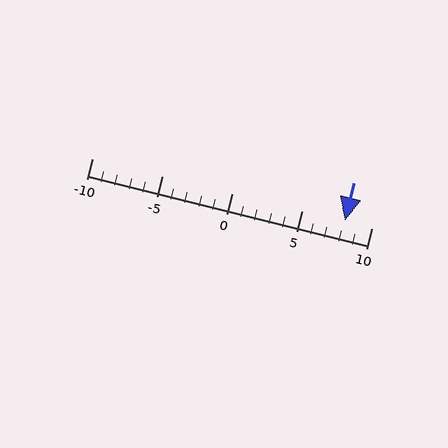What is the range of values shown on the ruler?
The ruler shows values from -10 to 10.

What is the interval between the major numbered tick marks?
The major tick marks are spaced 5 units apart.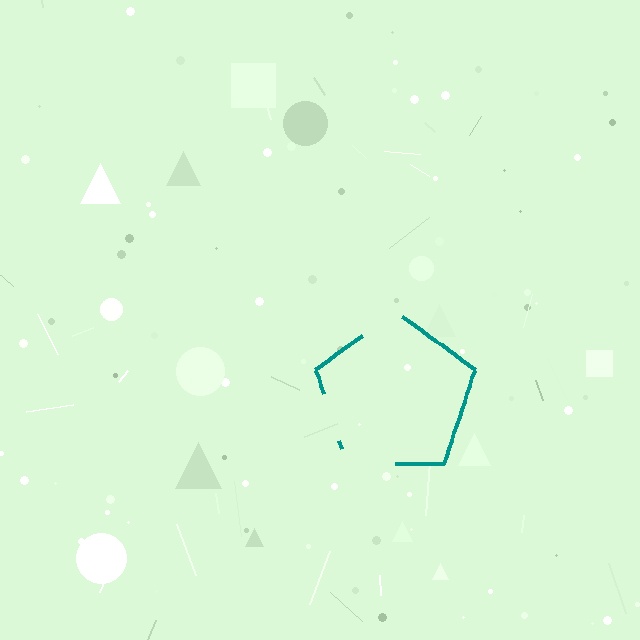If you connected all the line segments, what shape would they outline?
They would outline a pentagon.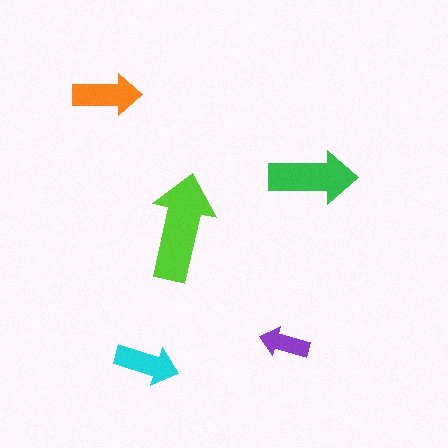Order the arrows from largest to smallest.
the lime one, the green one, the orange one, the cyan one, the purple one.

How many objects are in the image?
There are 5 objects in the image.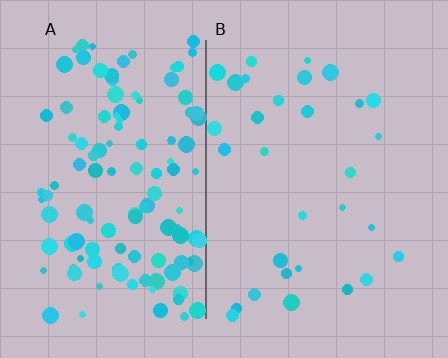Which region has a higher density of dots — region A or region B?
A (the left).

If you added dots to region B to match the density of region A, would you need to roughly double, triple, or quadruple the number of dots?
Approximately quadruple.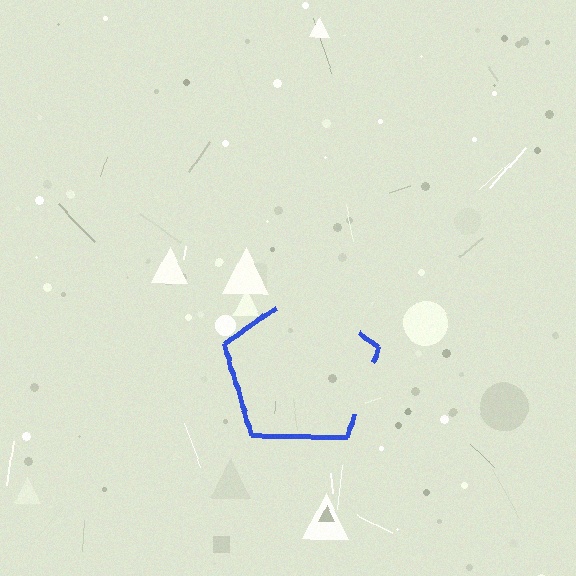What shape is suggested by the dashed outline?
The dashed outline suggests a pentagon.